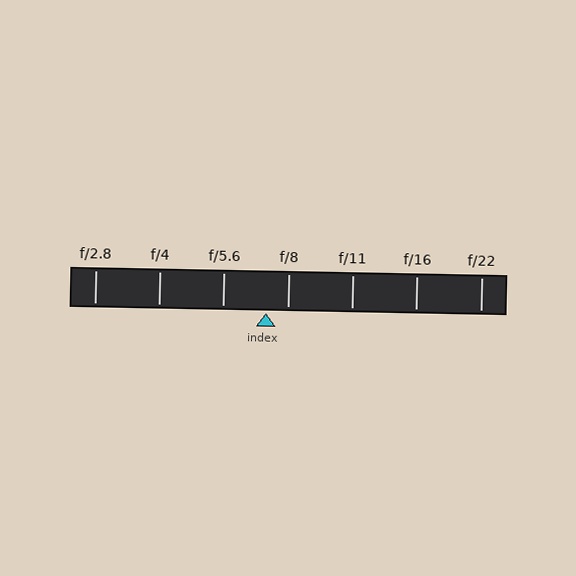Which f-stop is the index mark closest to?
The index mark is closest to f/8.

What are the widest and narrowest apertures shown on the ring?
The widest aperture shown is f/2.8 and the narrowest is f/22.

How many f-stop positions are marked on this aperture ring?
There are 7 f-stop positions marked.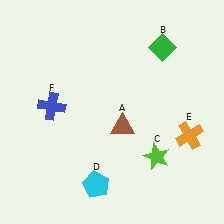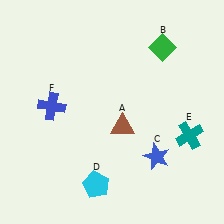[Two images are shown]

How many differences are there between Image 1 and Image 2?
There are 2 differences between the two images.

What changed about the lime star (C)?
In Image 1, C is lime. In Image 2, it changed to blue.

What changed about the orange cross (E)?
In Image 1, E is orange. In Image 2, it changed to teal.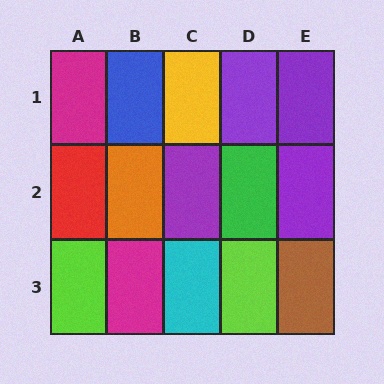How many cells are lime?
2 cells are lime.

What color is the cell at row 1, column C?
Yellow.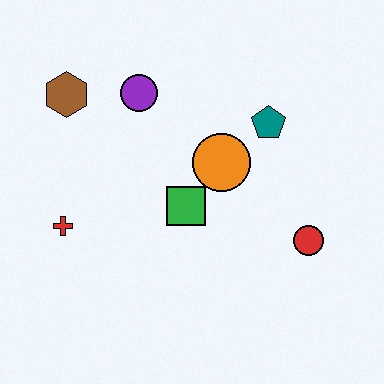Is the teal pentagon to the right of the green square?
Yes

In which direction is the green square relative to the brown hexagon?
The green square is to the right of the brown hexagon.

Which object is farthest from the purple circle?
The red circle is farthest from the purple circle.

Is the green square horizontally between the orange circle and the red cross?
Yes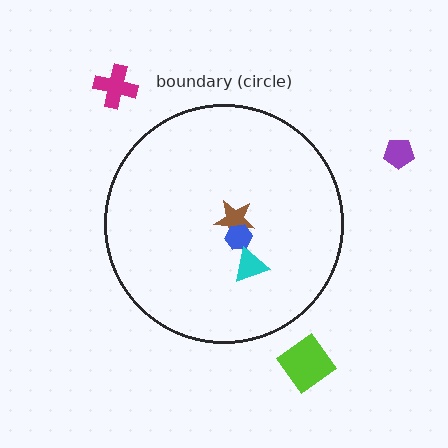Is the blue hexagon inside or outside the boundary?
Inside.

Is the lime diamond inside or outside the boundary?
Outside.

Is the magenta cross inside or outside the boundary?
Outside.